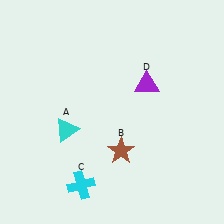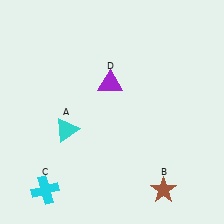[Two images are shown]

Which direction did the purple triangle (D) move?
The purple triangle (D) moved left.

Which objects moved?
The objects that moved are: the brown star (B), the cyan cross (C), the purple triangle (D).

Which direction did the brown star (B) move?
The brown star (B) moved right.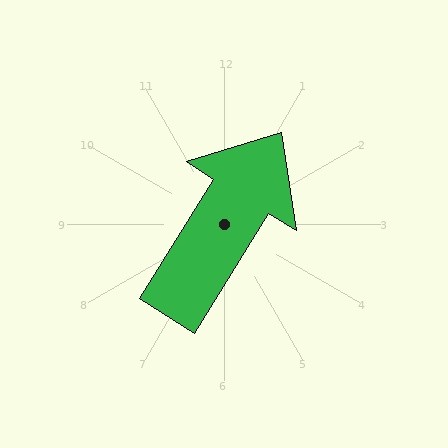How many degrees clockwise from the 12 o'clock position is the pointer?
Approximately 32 degrees.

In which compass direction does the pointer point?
Northeast.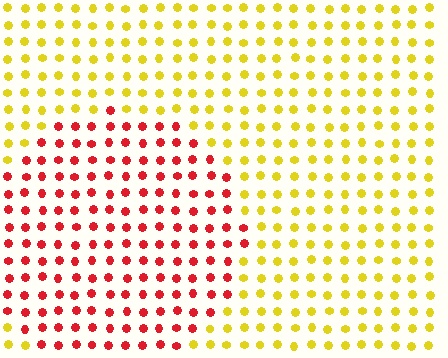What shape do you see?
I see a circle.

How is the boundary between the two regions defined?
The boundary is defined purely by a slight shift in hue (about 61 degrees). Spacing, size, and orientation are identical on both sides.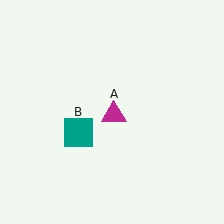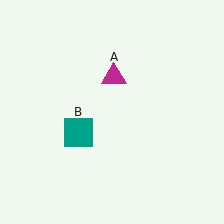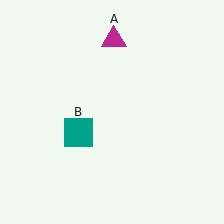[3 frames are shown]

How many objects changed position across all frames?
1 object changed position: magenta triangle (object A).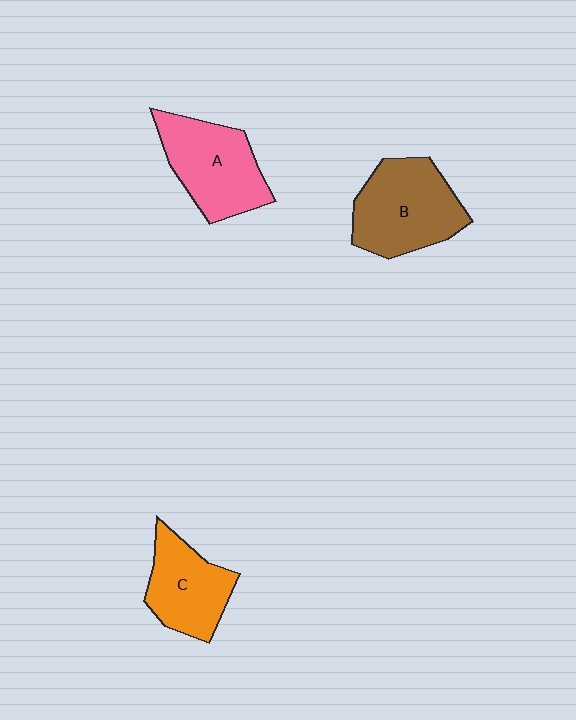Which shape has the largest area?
Shape B (brown).